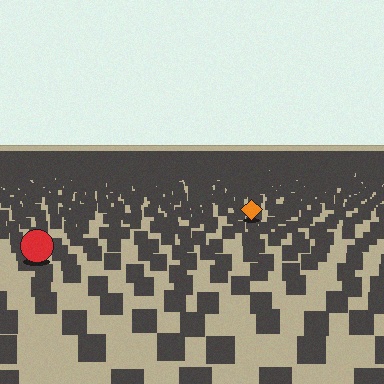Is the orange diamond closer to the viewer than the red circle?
No. The red circle is closer — you can tell from the texture gradient: the ground texture is coarser near it.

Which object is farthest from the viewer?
The orange diamond is farthest from the viewer. It appears smaller and the ground texture around it is denser.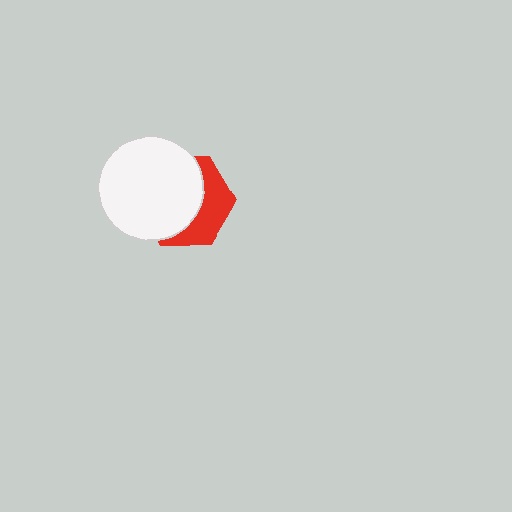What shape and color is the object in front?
The object in front is a white circle.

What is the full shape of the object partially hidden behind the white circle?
The partially hidden object is a red hexagon.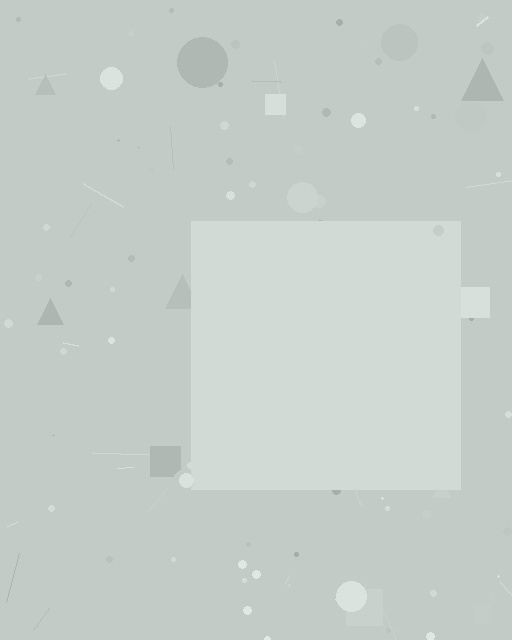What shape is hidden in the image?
A square is hidden in the image.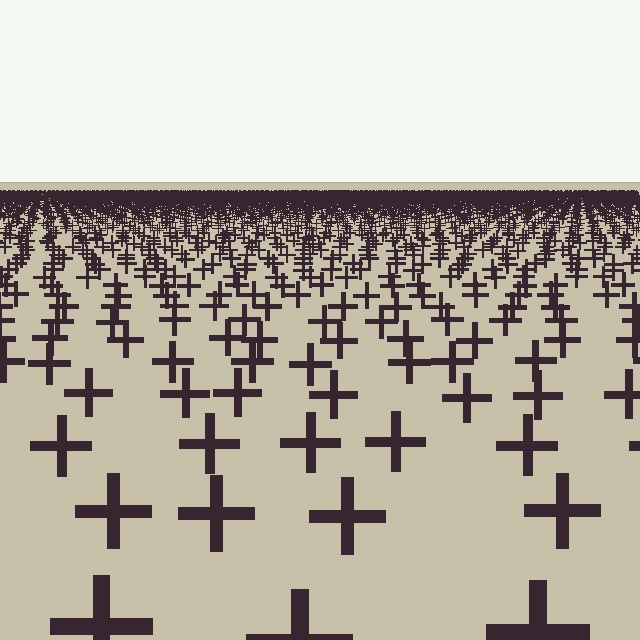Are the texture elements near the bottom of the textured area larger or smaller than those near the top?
Larger. Near the bottom, elements are closer to the viewer and appear at a bigger on-screen size.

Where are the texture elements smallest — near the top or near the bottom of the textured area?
Near the top.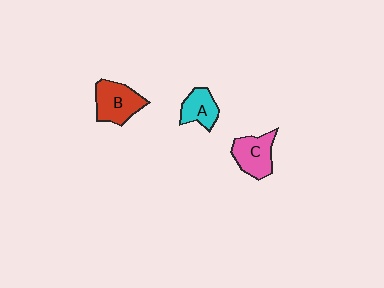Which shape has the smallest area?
Shape A (cyan).